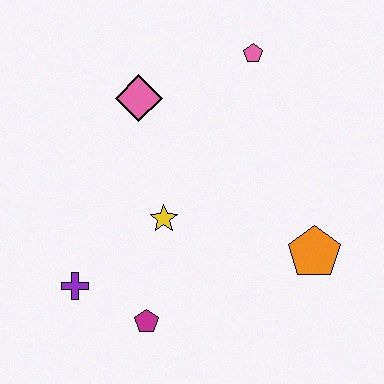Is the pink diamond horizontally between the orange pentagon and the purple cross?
Yes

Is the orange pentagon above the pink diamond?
No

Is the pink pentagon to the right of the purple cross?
Yes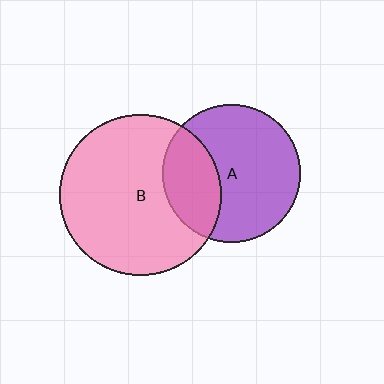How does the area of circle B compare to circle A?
Approximately 1.4 times.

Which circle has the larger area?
Circle B (pink).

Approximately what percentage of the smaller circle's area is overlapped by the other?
Approximately 30%.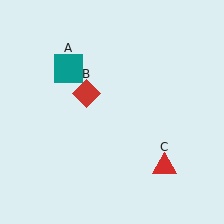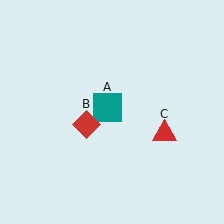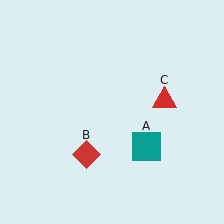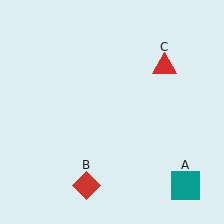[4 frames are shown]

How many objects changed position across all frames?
3 objects changed position: teal square (object A), red diamond (object B), red triangle (object C).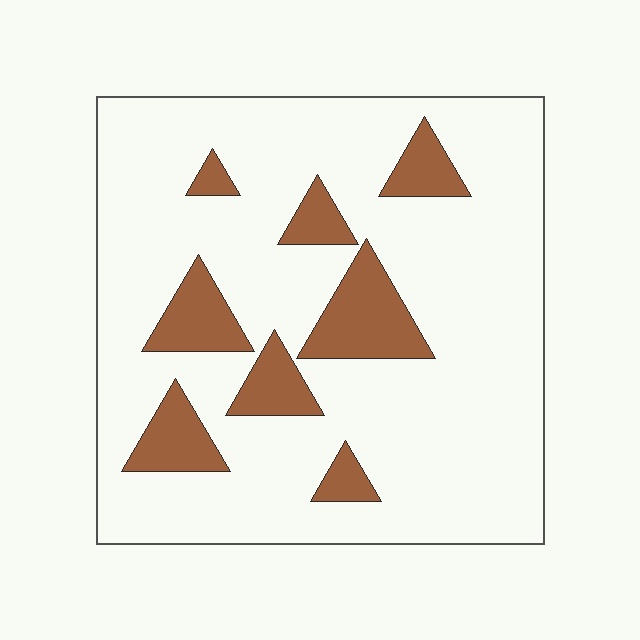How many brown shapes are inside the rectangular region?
8.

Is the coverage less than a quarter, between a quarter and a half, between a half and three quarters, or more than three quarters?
Less than a quarter.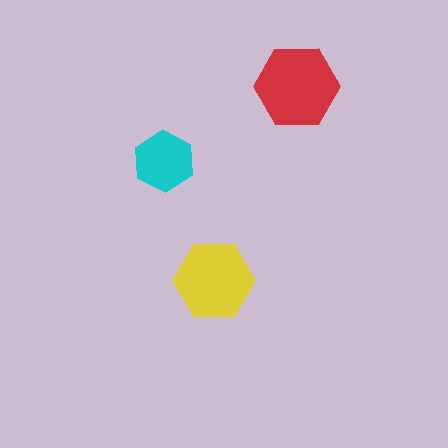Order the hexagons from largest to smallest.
the red one, the yellow one, the cyan one.